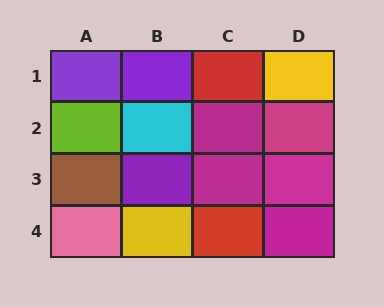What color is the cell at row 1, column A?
Purple.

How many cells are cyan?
1 cell is cyan.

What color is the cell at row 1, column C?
Red.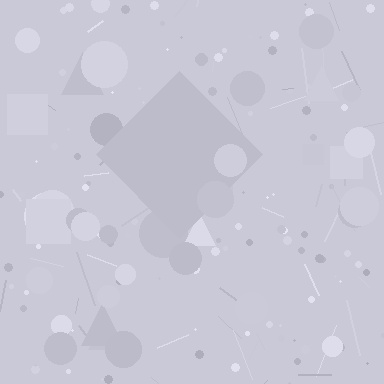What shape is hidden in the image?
A diamond is hidden in the image.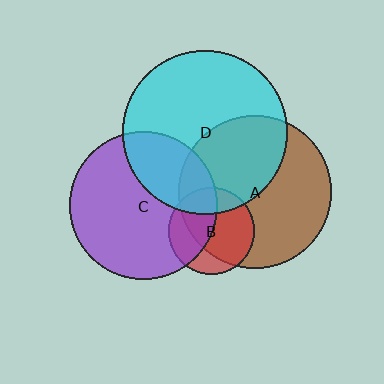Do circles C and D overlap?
Yes.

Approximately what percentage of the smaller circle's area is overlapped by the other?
Approximately 30%.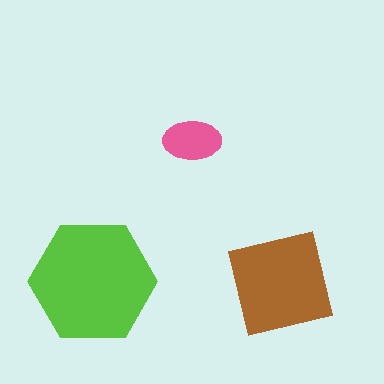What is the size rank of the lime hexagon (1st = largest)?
1st.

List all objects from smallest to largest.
The pink ellipse, the brown square, the lime hexagon.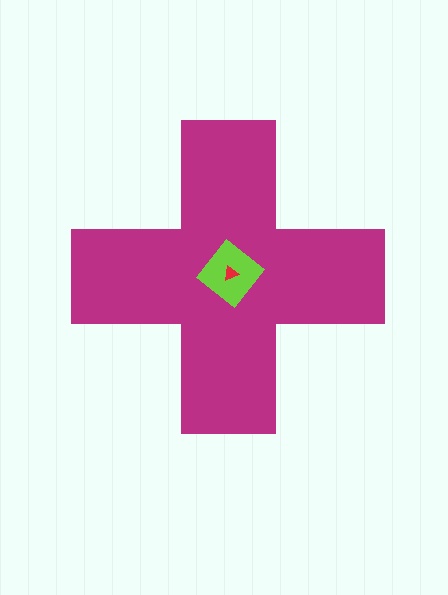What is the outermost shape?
The magenta cross.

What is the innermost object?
The red triangle.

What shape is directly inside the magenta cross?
The lime diamond.